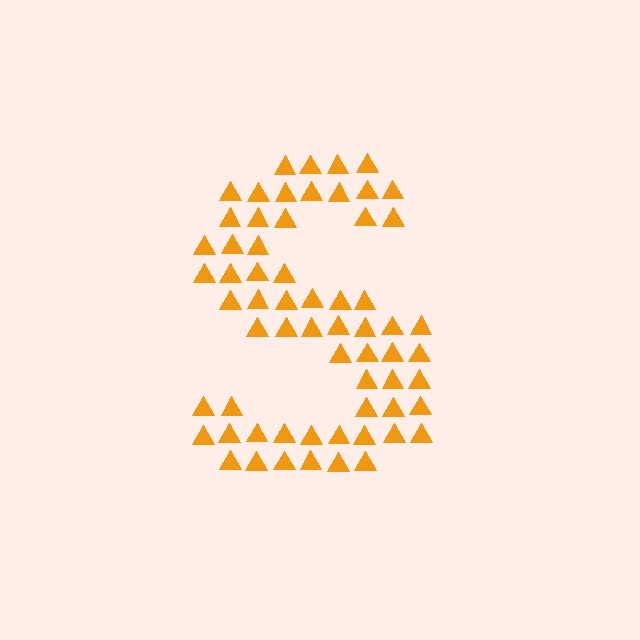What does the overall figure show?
The overall figure shows the letter S.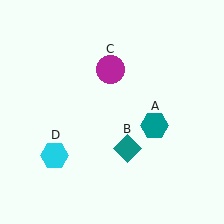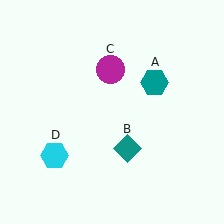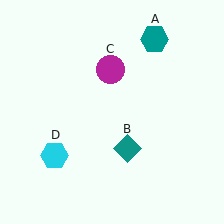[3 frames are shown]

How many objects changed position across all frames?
1 object changed position: teal hexagon (object A).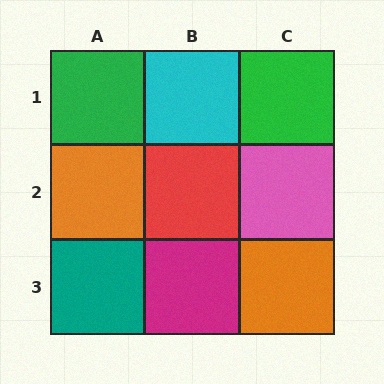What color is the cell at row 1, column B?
Cyan.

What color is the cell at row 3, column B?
Magenta.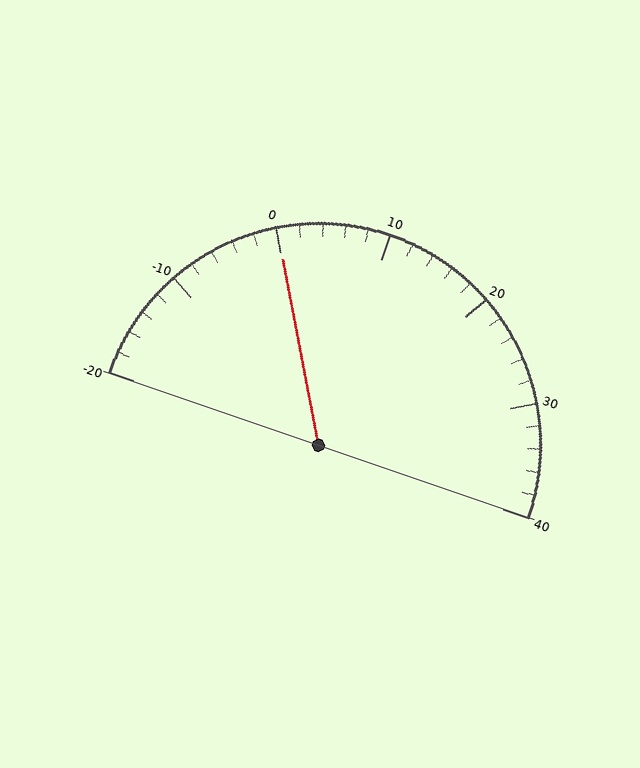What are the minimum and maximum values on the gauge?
The gauge ranges from -20 to 40.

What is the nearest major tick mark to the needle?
The nearest major tick mark is 0.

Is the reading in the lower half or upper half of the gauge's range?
The reading is in the lower half of the range (-20 to 40).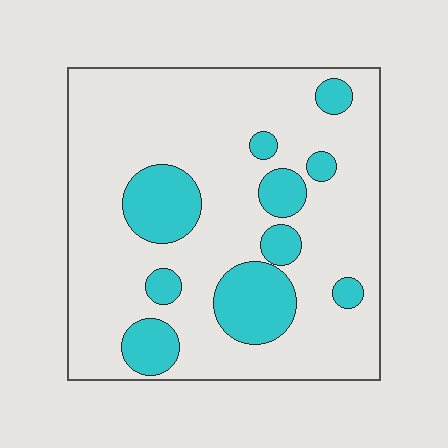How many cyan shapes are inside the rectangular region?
10.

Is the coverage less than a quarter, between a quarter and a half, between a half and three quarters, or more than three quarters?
Less than a quarter.